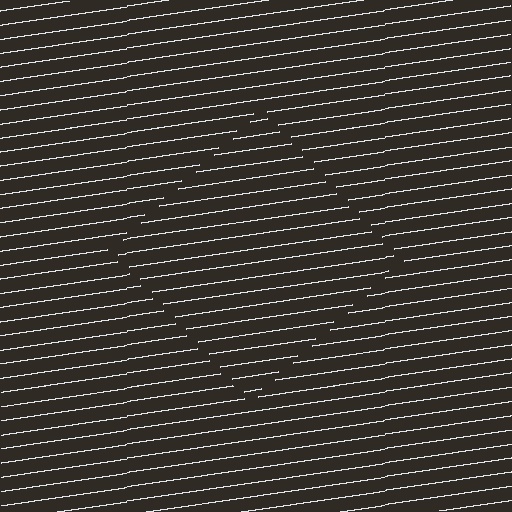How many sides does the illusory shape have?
4 sides — the line-ends trace a square.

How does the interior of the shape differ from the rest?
The interior of the shape contains the same grating, shifted by half a period — the contour is defined by the phase discontinuity where line-ends from the inner and outer gratings abut.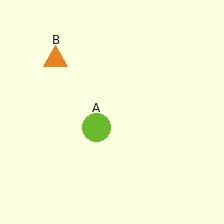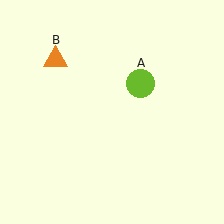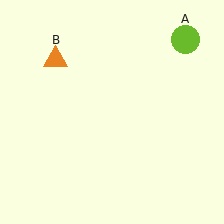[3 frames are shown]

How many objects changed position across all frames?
1 object changed position: lime circle (object A).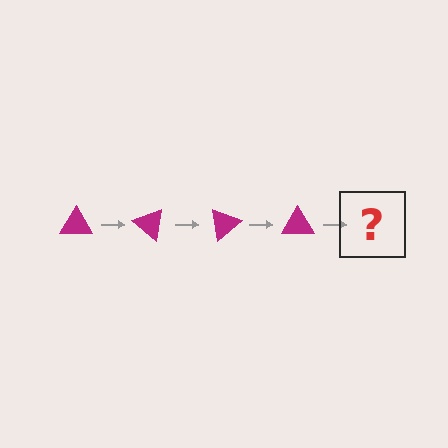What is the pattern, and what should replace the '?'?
The pattern is that the triangle rotates 40 degrees each step. The '?' should be a magenta triangle rotated 160 degrees.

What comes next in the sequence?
The next element should be a magenta triangle rotated 160 degrees.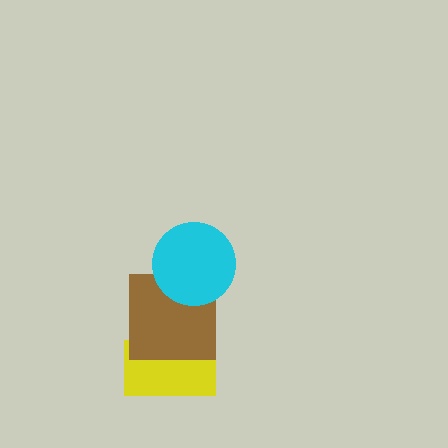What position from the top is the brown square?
The brown square is 2nd from the top.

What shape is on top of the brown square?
The cyan circle is on top of the brown square.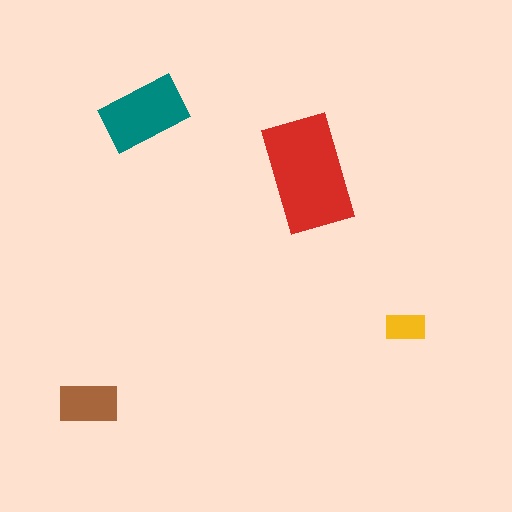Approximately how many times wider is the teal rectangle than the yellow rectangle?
About 2 times wider.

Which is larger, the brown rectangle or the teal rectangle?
The teal one.